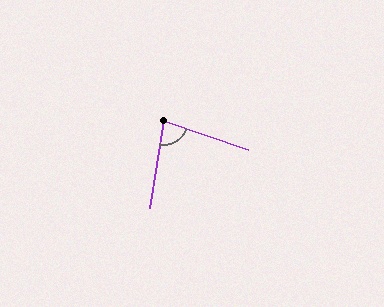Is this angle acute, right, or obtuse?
It is acute.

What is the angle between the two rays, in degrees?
Approximately 80 degrees.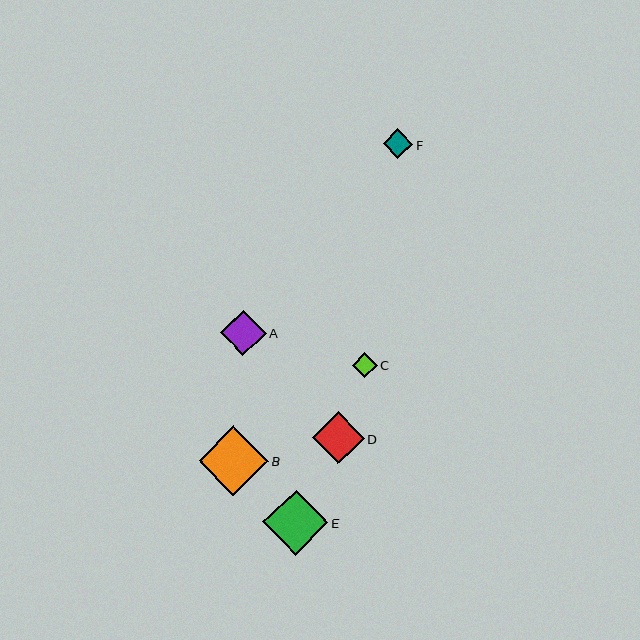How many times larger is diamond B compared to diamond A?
Diamond B is approximately 1.5 times the size of diamond A.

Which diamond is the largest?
Diamond B is the largest with a size of approximately 70 pixels.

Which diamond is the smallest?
Diamond C is the smallest with a size of approximately 25 pixels.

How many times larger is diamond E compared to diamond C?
Diamond E is approximately 2.6 times the size of diamond C.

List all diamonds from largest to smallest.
From largest to smallest: B, E, D, A, F, C.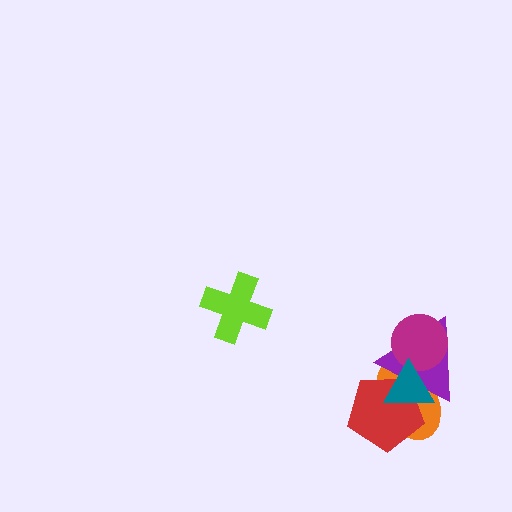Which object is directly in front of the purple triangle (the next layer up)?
The magenta circle is directly in front of the purple triangle.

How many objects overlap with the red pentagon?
3 objects overlap with the red pentagon.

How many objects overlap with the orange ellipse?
4 objects overlap with the orange ellipse.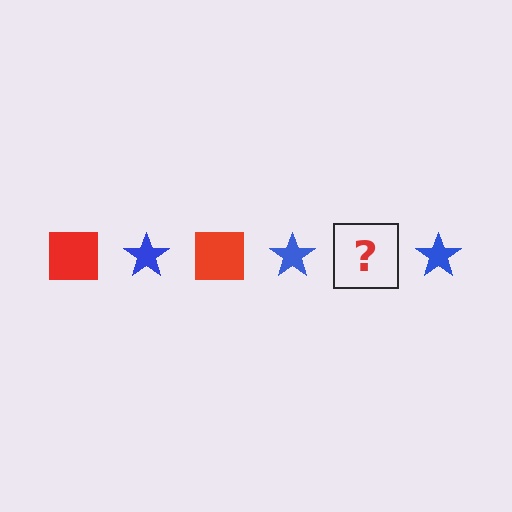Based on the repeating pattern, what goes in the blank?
The blank should be a red square.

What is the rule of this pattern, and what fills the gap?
The rule is that the pattern alternates between red square and blue star. The gap should be filled with a red square.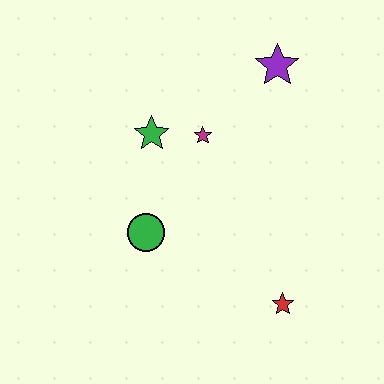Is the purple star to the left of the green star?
No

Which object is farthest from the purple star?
The red star is farthest from the purple star.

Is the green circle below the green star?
Yes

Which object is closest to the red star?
The green circle is closest to the red star.